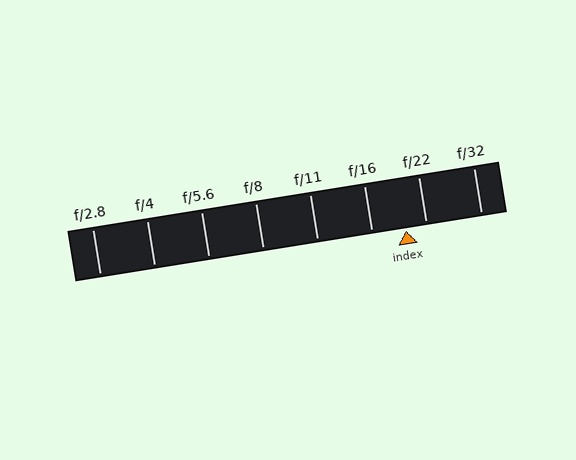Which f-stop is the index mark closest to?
The index mark is closest to f/22.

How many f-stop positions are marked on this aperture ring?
There are 8 f-stop positions marked.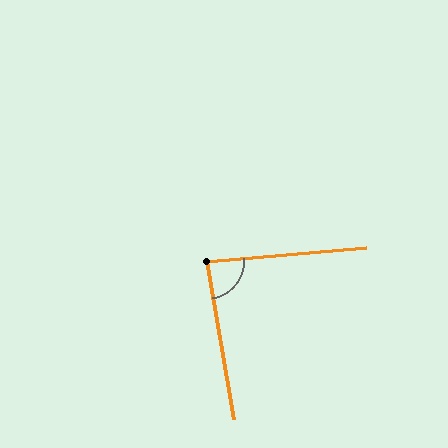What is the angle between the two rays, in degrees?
Approximately 85 degrees.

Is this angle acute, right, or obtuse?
It is approximately a right angle.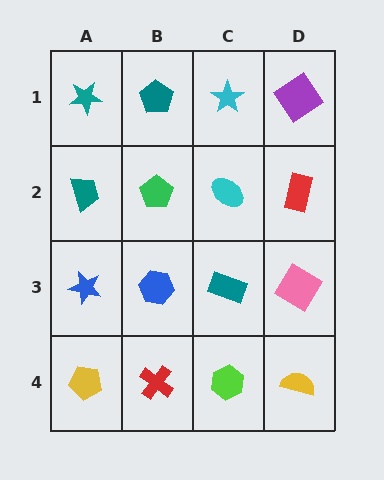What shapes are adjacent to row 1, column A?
A teal trapezoid (row 2, column A), a teal pentagon (row 1, column B).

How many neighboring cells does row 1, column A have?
2.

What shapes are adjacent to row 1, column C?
A cyan ellipse (row 2, column C), a teal pentagon (row 1, column B), a purple diamond (row 1, column D).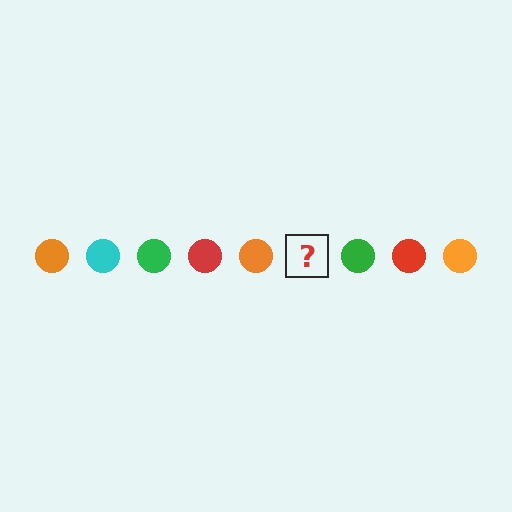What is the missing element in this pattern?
The missing element is a cyan circle.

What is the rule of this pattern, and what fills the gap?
The rule is that the pattern cycles through orange, cyan, green, red circles. The gap should be filled with a cyan circle.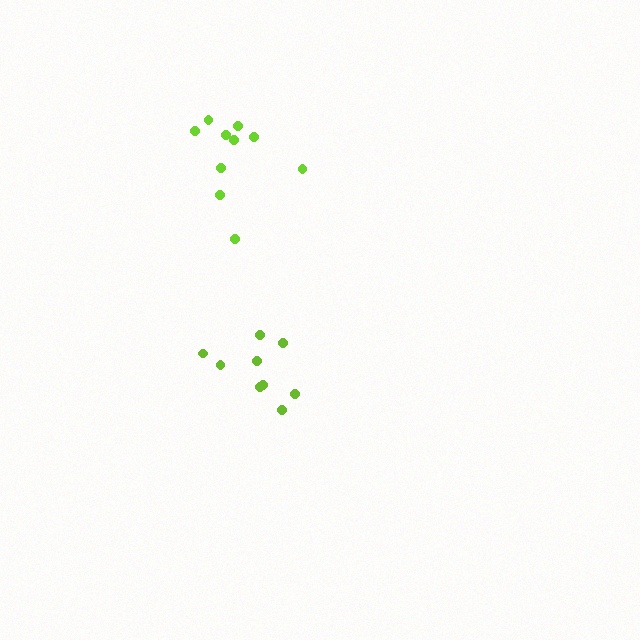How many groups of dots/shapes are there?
There are 2 groups.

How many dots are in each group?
Group 1: 10 dots, Group 2: 9 dots (19 total).